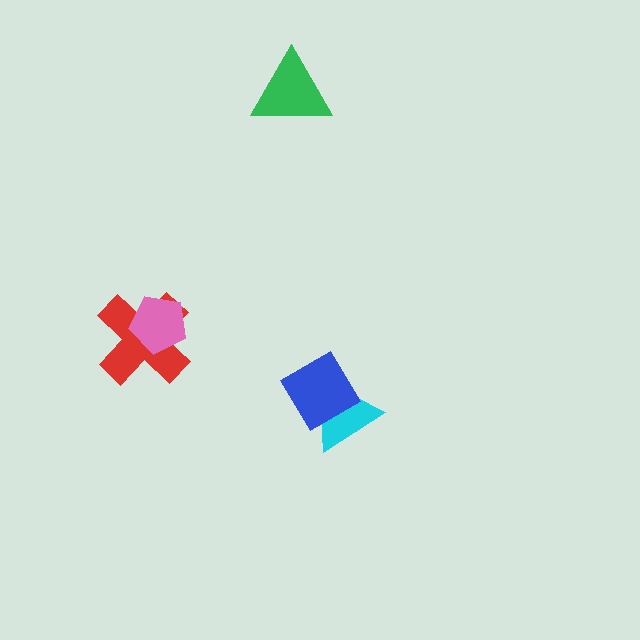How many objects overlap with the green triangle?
0 objects overlap with the green triangle.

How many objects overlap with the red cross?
1 object overlaps with the red cross.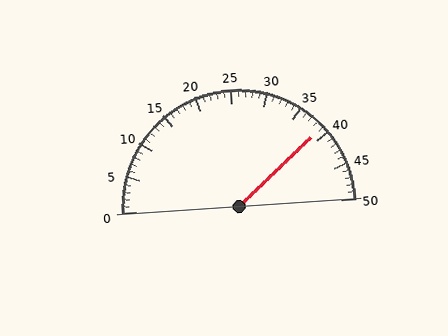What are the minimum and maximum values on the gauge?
The gauge ranges from 0 to 50.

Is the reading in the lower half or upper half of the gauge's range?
The reading is in the upper half of the range (0 to 50).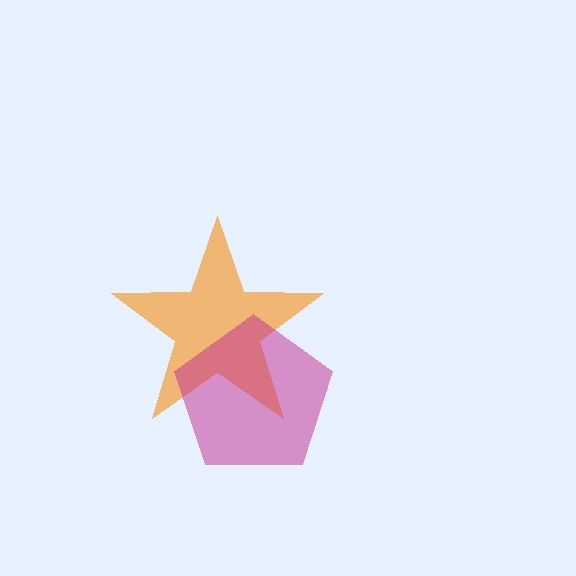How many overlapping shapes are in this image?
There are 2 overlapping shapes in the image.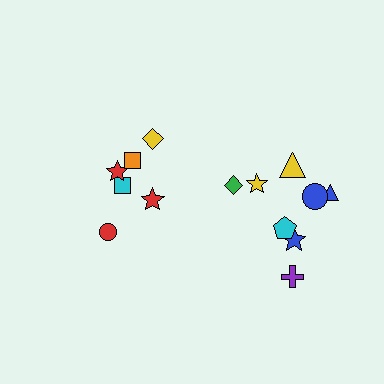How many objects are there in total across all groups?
There are 14 objects.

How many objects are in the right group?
There are 8 objects.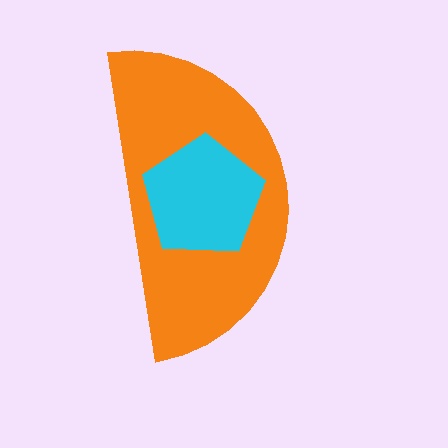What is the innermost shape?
The cyan pentagon.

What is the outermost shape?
The orange semicircle.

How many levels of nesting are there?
2.